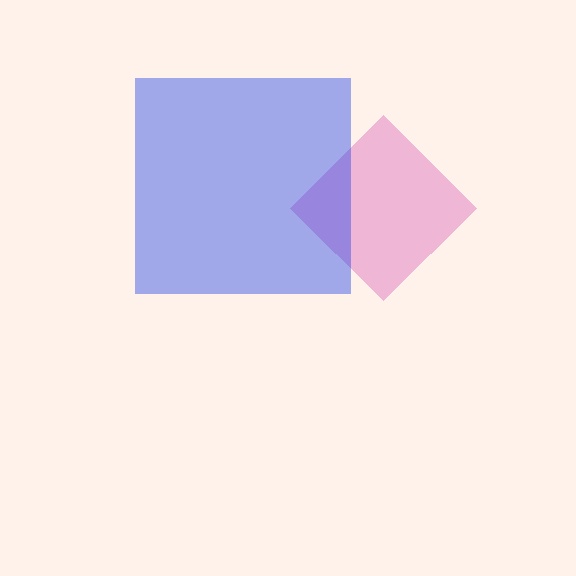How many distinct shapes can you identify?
There are 2 distinct shapes: a pink diamond, a blue square.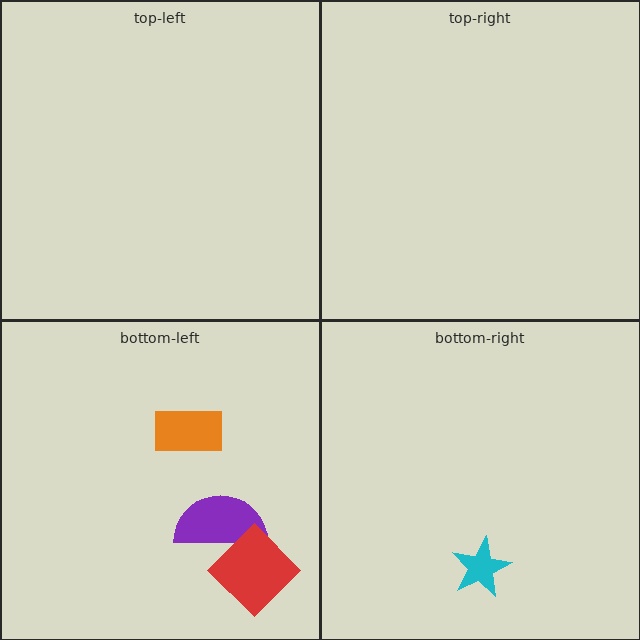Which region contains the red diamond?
The bottom-left region.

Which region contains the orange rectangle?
The bottom-left region.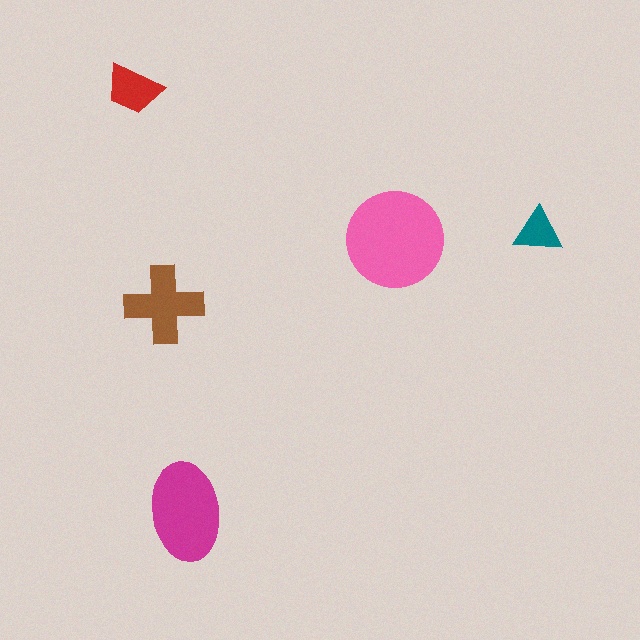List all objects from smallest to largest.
The teal triangle, the red trapezoid, the brown cross, the magenta ellipse, the pink circle.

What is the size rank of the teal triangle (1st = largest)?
5th.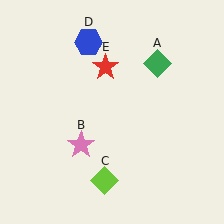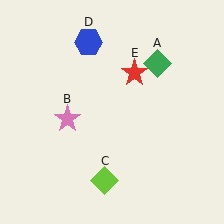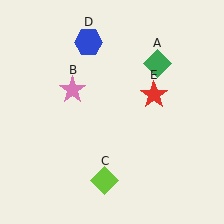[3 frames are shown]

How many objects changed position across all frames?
2 objects changed position: pink star (object B), red star (object E).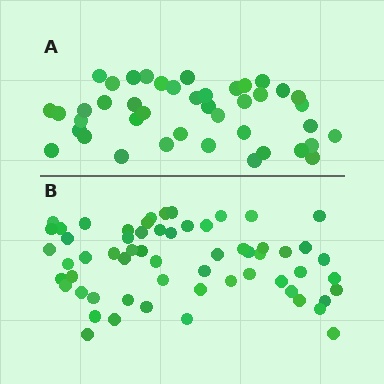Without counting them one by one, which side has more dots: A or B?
Region B (the bottom region) has more dots.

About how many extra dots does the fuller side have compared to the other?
Region B has approximately 20 more dots than region A.